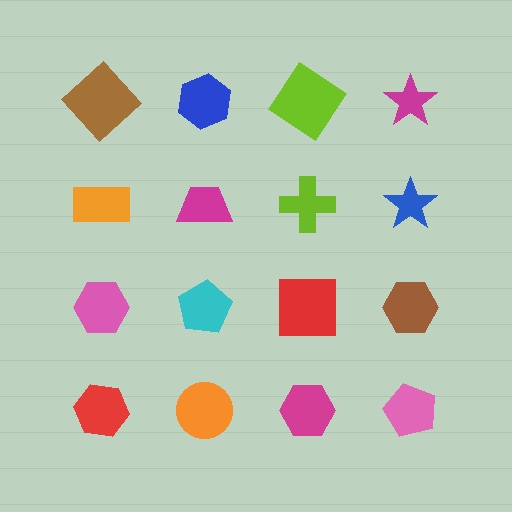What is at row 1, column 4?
A magenta star.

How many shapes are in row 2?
4 shapes.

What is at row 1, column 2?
A blue hexagon.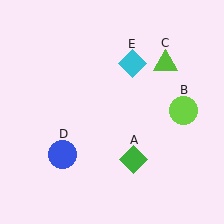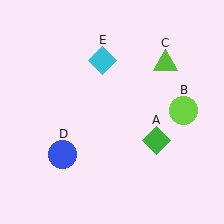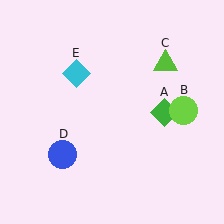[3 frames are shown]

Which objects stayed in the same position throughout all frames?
Lime circle (object B) and lime triangle (object C) and blue circle (object D) remained stationary.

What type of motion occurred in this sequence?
The green diamond (object A), cyan diamond (object E) rotated counterclockwise around the center of the scene.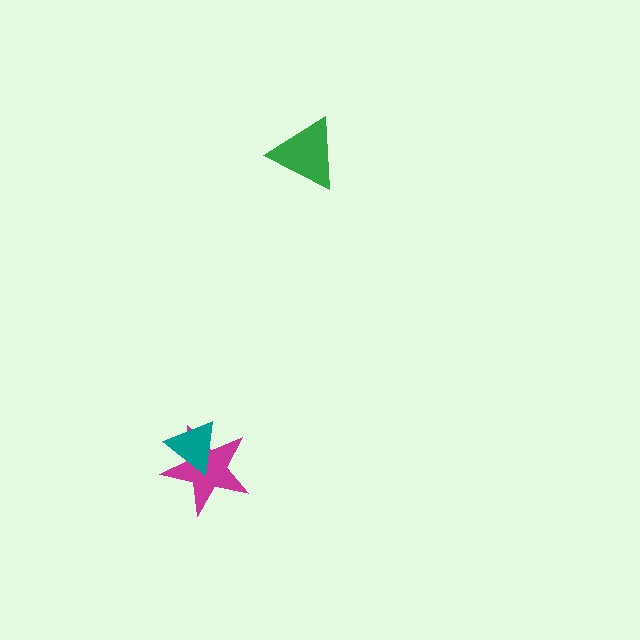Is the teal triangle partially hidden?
No, no other shape covers it.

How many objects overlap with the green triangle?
0 objects overlap with the green triangle.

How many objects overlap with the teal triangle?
1 object overlaps with the teal triangle.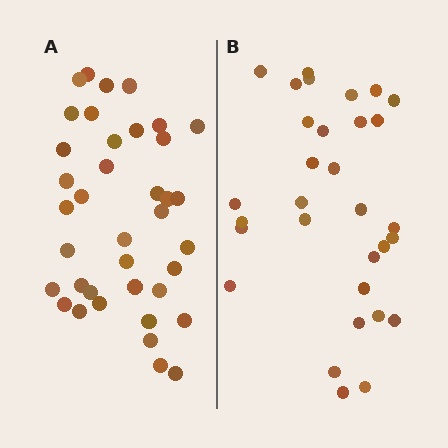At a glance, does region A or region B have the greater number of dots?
Region A (the left region) has more dots.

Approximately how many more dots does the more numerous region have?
Region A has roughly 8 or so more dots than region B.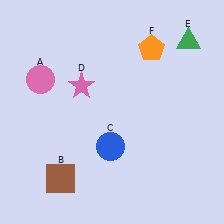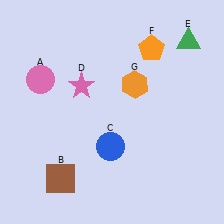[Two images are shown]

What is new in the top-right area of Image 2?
An orange hexagon (G) was added in the top-right area of Image 2.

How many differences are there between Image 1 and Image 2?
There is 1 difference between the two images.